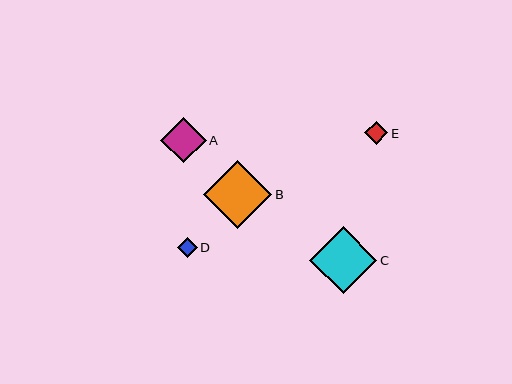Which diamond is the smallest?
Diamond D is the smallest with a size of approximately 20 pixels.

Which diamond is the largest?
Diamond B is the largest with a size of approximately 69 pixels.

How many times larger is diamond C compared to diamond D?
Diamond C is approximately 3.3 times the size of diamond D.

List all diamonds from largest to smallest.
From largest to smallest: B, C, A, E, D.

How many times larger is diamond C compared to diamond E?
Diamond C is approximately 2.9 times the size of diamond E.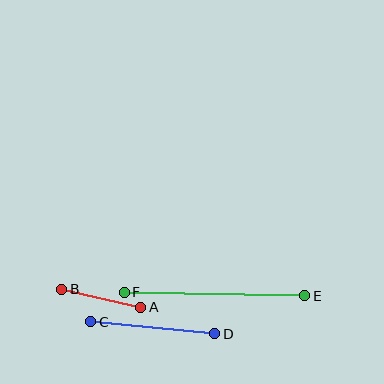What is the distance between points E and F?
The distance is approximately 180 pixels.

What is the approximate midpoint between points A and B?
The midpoint is at approximately (101, 298) pixels.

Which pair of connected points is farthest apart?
Points E and F are farthest apart.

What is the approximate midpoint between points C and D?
The midpoint is at approximately (153, 328) pixels.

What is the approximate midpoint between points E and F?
The midpoint is at approximately (214, 294) pixels.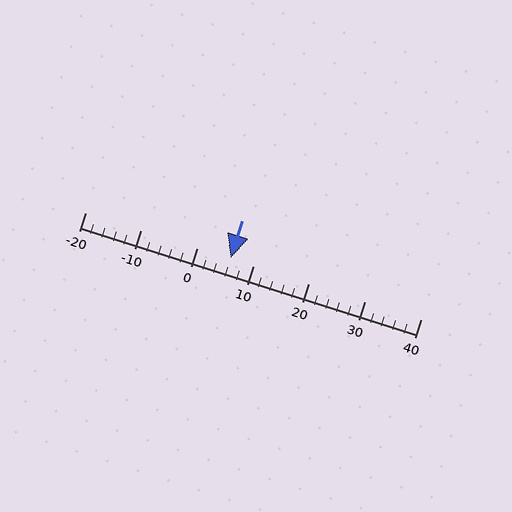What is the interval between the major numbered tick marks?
The major tick marks are spaced 10 units apart.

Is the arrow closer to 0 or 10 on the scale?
The arrow is closer to 10.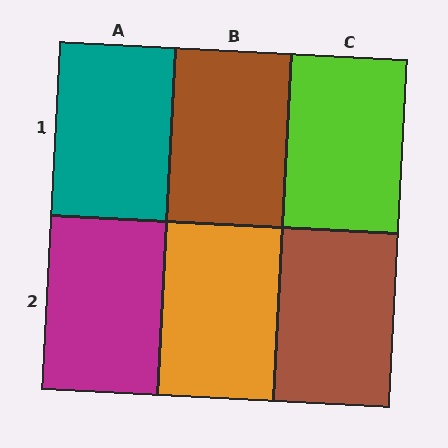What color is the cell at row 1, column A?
Teal.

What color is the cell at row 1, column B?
Brown.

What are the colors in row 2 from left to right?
Magenta, orange, brown.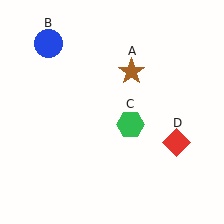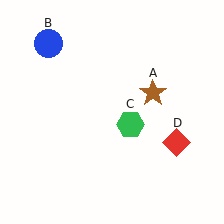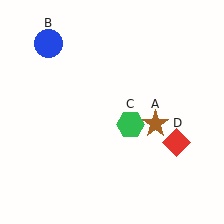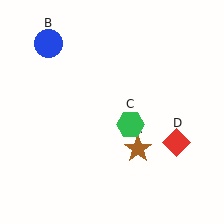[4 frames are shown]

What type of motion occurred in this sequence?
The brown star (object A) rotated clockwise around the center of the scene.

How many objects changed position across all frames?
1 object changed position: brown star (object A).